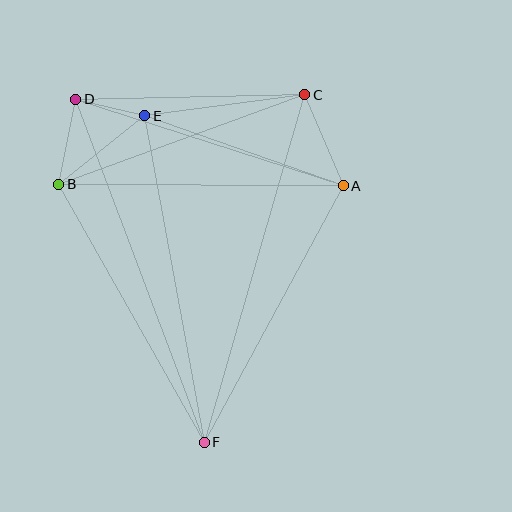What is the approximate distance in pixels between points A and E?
The distance between A and E is approximately 210 pixels.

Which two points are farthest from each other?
Points D and F are farthest from each other.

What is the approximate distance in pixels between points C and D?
The distance between C and D is approximately 229 pixels.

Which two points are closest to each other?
Points D and E are closest to each other.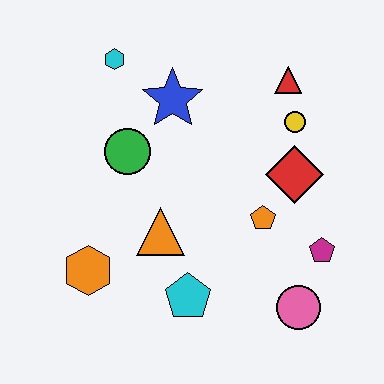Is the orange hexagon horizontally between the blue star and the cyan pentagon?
No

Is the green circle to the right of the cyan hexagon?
Yes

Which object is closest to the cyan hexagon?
The blue star is closest to the cyan hexagon.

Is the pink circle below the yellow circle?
Yes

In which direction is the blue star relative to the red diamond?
The blue star is to the left of the red diamond.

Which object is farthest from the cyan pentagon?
The cyan hexagon is farthest from the cyan pentagon.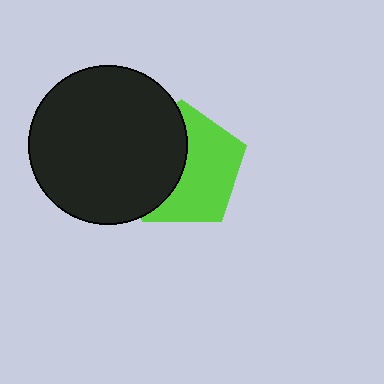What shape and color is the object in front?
The object in front is a black circle.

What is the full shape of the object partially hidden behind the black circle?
The partially hidden object is a lime pentagon.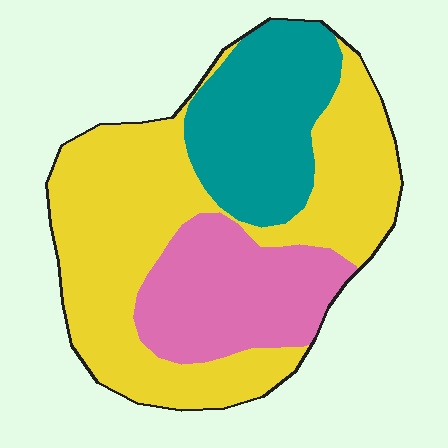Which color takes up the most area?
Yellow, at roughly 55%.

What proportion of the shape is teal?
Teal takes up about one quarter (1/4) of the shape.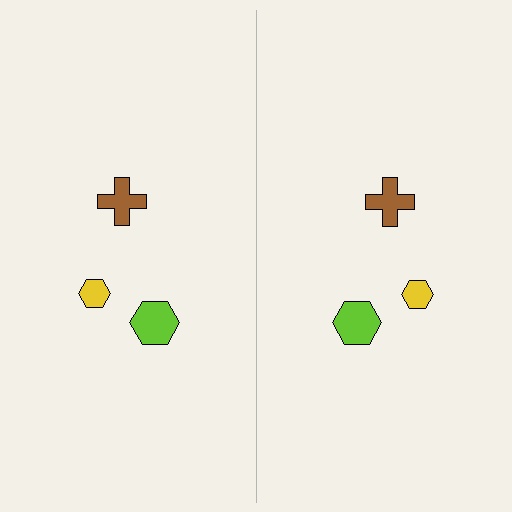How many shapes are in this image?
There are 6 shapes in this image.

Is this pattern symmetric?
Yes, this pattern has bilateral (reflection) symmetry.